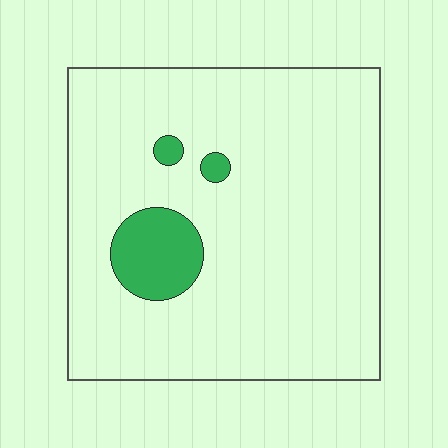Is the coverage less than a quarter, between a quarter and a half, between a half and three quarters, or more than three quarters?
Less than a quarter.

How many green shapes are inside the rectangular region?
3.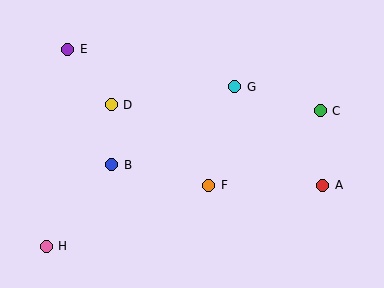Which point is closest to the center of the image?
Point F at (209, 185) is closest to the center.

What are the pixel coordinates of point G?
Point G is at (235, 87).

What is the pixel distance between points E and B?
The distance between E and B is 124 pixels.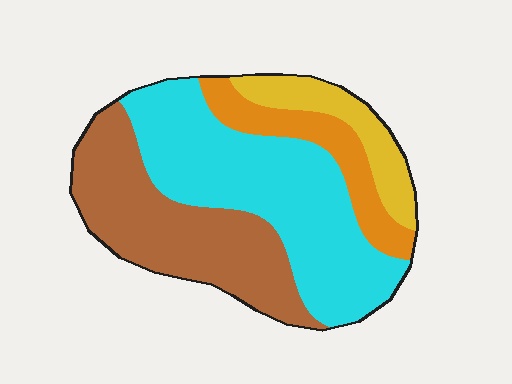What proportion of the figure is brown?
Brown covers roughly 30% of the figure.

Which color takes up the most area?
Cyan, at roughly 45%.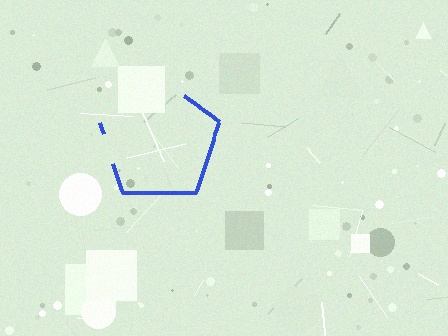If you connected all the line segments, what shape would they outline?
They would outline a pentagon.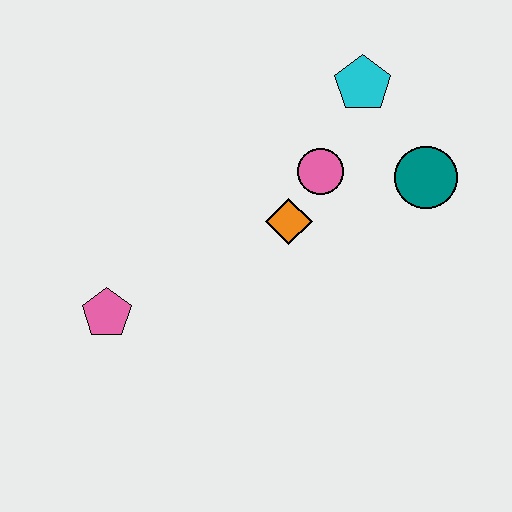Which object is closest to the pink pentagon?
The orange diamond is closest to the pink pentagon.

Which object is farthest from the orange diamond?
The pink pentagon is farthest from the orange diamond.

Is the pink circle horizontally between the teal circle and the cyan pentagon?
No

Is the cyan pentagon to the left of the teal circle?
Yes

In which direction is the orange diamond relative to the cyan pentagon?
The orange diamond is below the cyan pentagon.